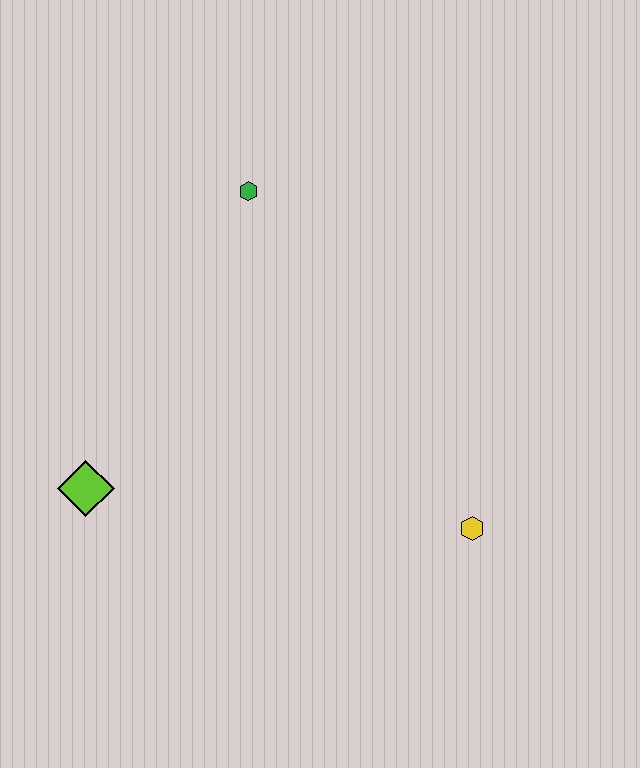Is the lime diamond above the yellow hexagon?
Yes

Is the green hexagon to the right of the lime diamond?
Yes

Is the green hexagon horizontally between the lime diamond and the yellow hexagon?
Yes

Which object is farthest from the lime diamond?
The yellow hexagon is farthest from the lime diamond.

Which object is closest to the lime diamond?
The green hexagon is closest to the lime diamond.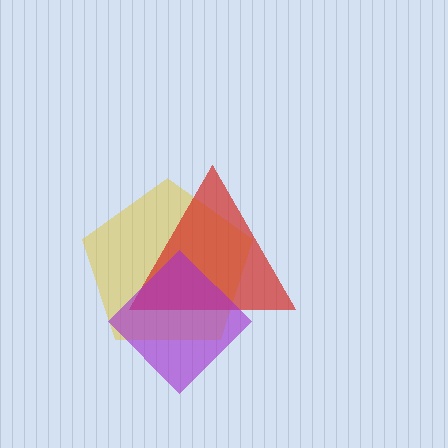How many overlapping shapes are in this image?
There are 3 overlapping shapes in the image.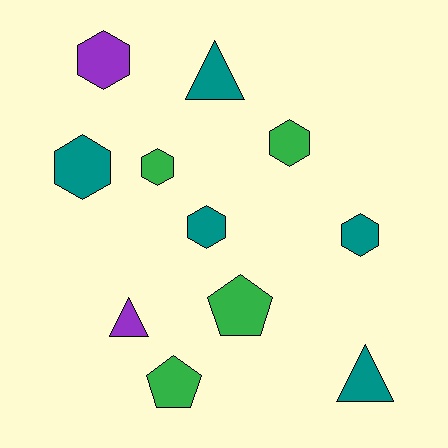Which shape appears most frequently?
Hexagon, with 6 objects.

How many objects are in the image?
There are 11 objects.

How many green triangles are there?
There are no green triangles.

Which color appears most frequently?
Teal, with 5 objects.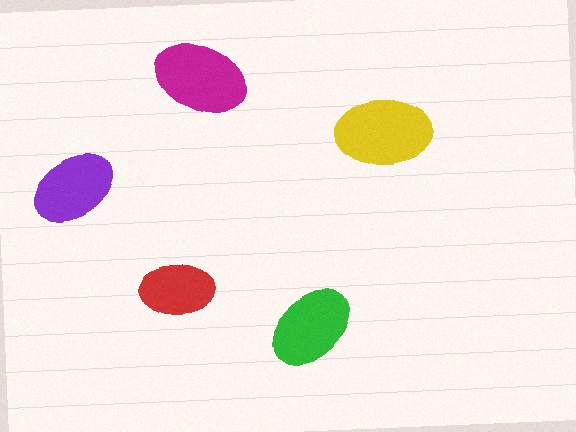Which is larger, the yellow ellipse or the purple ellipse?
The yellow one.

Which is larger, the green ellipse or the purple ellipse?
The green one.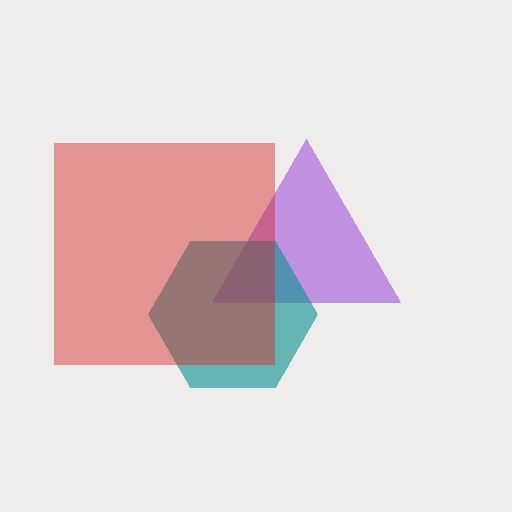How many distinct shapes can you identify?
There are 3 distinct shapes: a purple triangle, a teal hexagon, a red square.